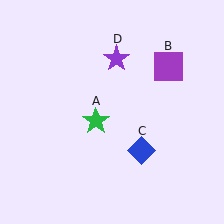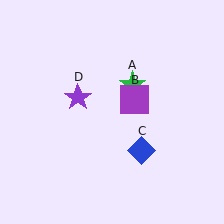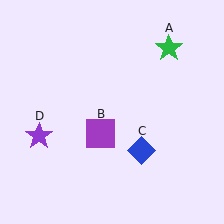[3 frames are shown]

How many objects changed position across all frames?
3 objects changed position: green star (object A), purple square (object B), purple star (object D).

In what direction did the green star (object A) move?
The green star (object A) moved up and to the right.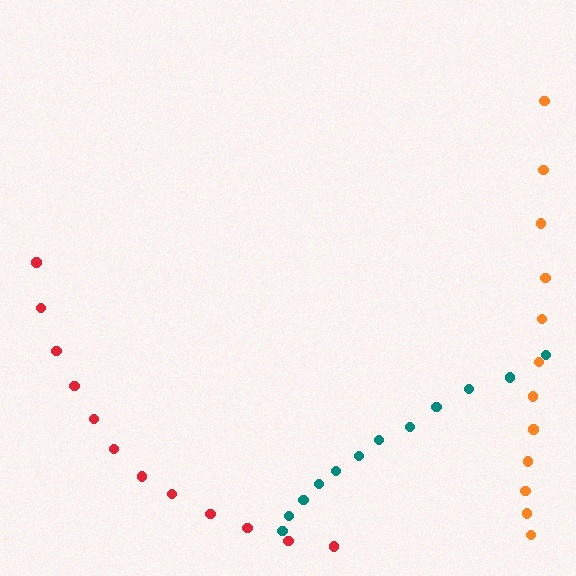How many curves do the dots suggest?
There are 3 distinct paths.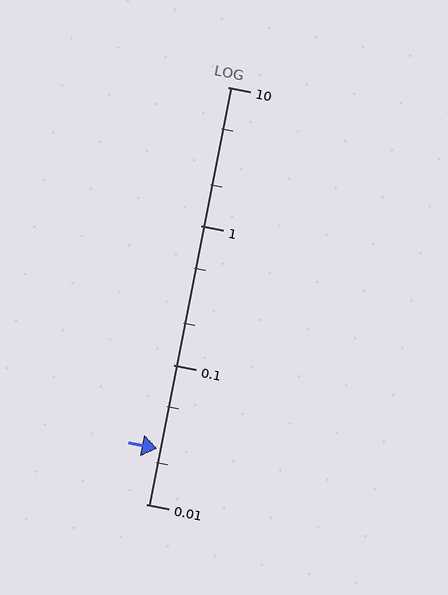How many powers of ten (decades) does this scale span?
The scale spans 3 decades, from 0.01 to 10.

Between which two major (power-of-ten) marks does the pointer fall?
The pointer is between 0.01 and 0.1.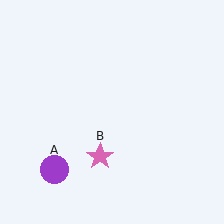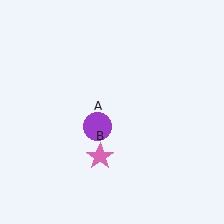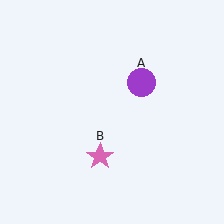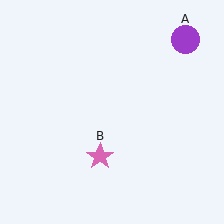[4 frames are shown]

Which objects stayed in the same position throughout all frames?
Pink star (object B) remained stationary.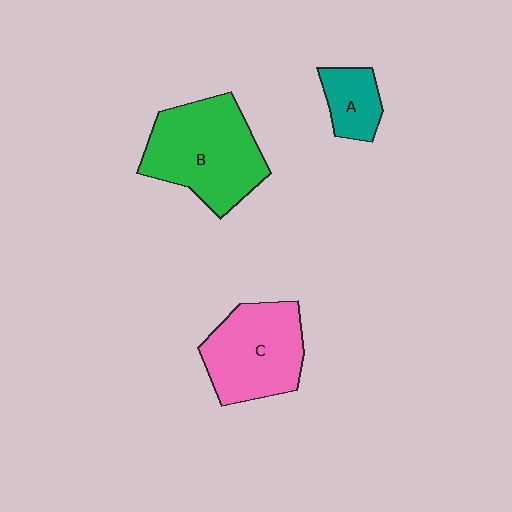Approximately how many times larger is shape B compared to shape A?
Approximately 2.7 times.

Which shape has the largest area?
Shape B (green).